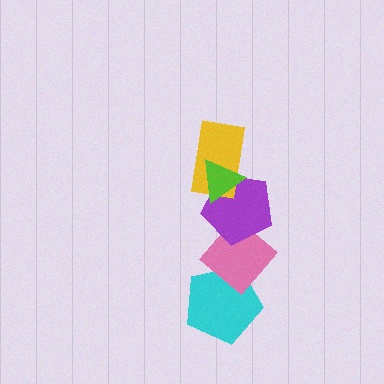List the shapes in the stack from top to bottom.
From top to bottom: the lime triangle, the yellow rectangle, the purple pentagon, the pink diamond, the cyan pentagon.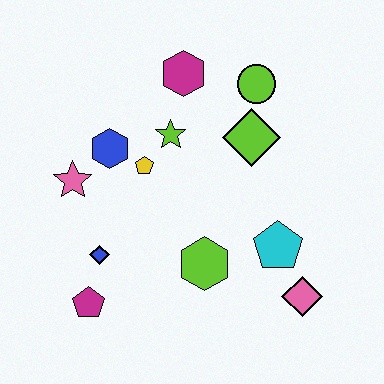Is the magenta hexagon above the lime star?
Yes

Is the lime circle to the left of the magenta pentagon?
No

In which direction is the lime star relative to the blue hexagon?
The lime star is to the right of the blue hexagon.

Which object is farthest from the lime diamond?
The magenta pentagon is farthest from the lime diamond.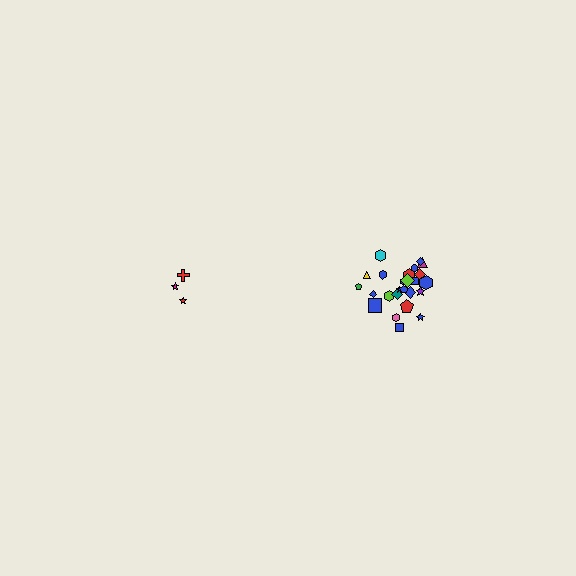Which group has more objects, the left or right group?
The right group.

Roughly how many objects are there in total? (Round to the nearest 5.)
Roughly 30 objects in total.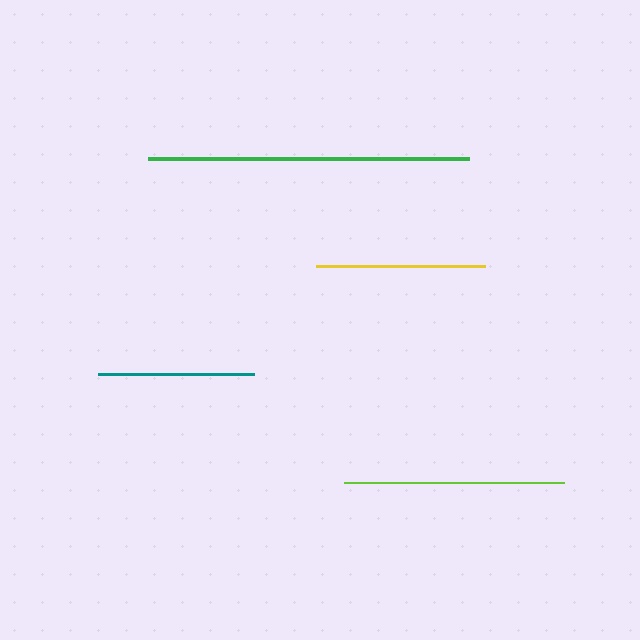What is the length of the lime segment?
The lime segment is approximately 221 pixels long.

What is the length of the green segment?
The green segment is approximately 320 pixels long.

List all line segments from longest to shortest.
From longest to shortest: green, lime, yellow, teal.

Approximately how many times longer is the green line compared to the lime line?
The green line is approximately 1.5 times the length of the lime line.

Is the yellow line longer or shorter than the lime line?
The lime line is longer than the yellow line.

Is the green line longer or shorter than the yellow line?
The green line is longer than the yellow line.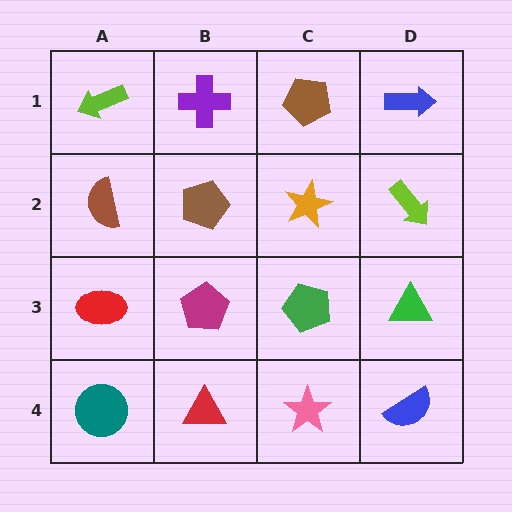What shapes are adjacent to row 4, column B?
A magenta pentagon (row 3, column B), a teal circle (row 4, column A), a pink star (row 4, column C).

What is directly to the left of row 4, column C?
A red triangle.